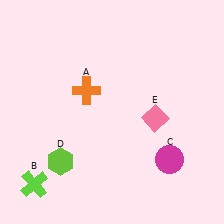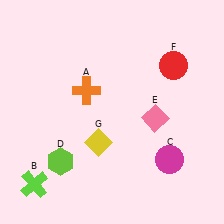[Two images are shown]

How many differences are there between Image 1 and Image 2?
There are 2 differences between the two images.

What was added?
A red circle (F), a yellow diamond (G) were added in Image 2.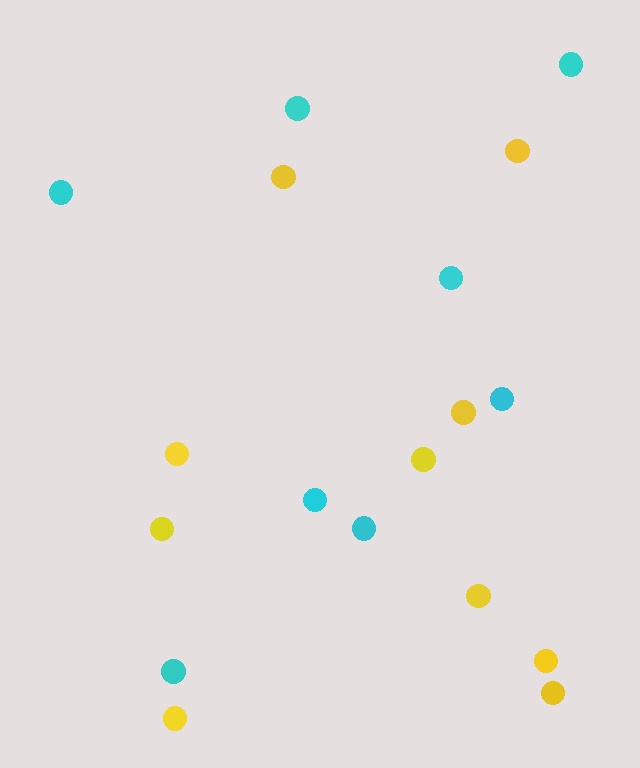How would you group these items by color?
There are 2 groups: one group of yellow circles (10) and one group of cyan circles (8).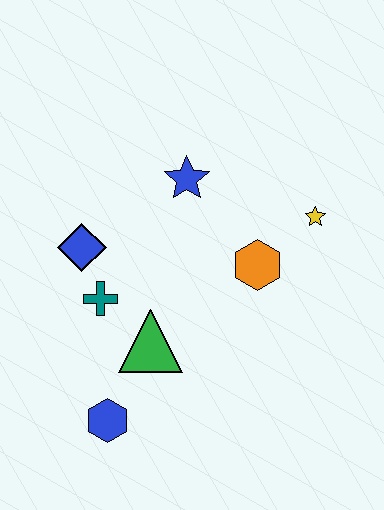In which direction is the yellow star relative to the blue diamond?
The yellow star is to the right of the blue diamond.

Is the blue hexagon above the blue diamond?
No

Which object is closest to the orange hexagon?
The yellow star is closest to the orange hexagon.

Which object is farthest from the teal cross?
The yellow star is farthest from the teal cross.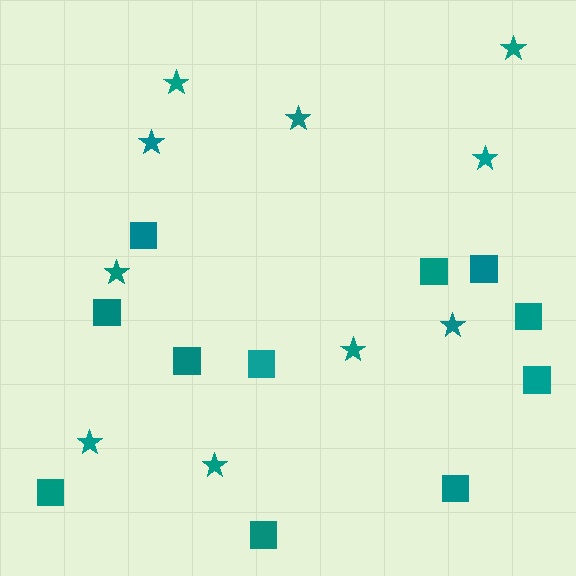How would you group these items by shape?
There are 2 groups: one group of squares (11) and one group of stars (10).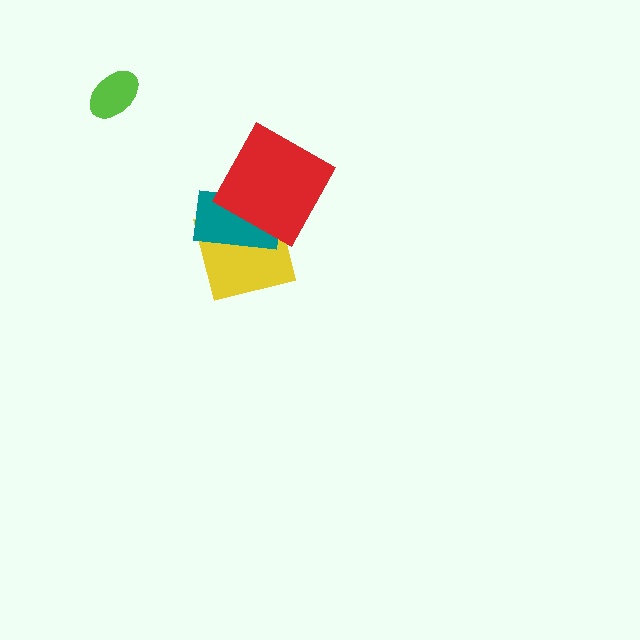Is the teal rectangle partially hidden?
Yes, it is partially covered by another shape.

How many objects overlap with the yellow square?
2 objects overlap with the yellow square.